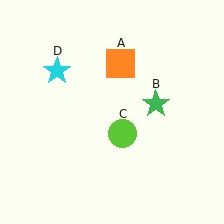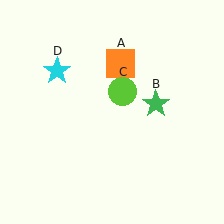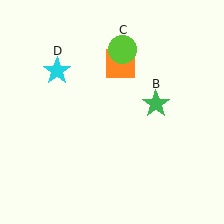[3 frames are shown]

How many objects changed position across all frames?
1 object changed position: lime circle (object C).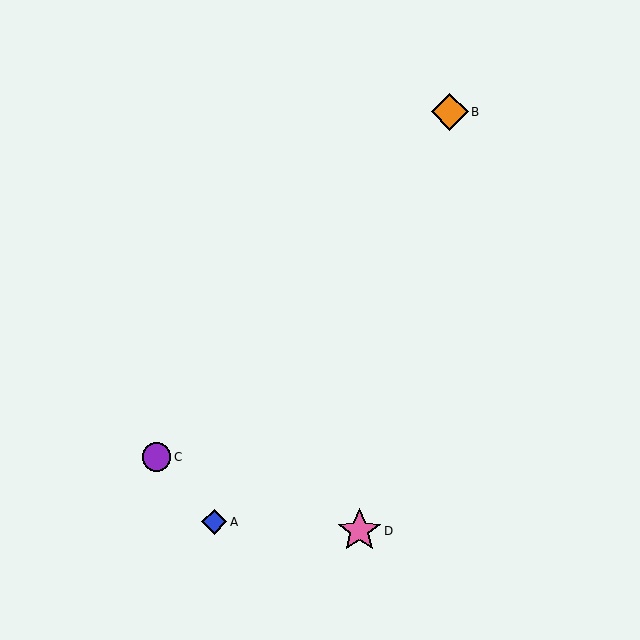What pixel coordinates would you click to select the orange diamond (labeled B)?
Click at (450, 112) to select the orange diamond B.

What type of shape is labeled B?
Shape B is an orange diamond.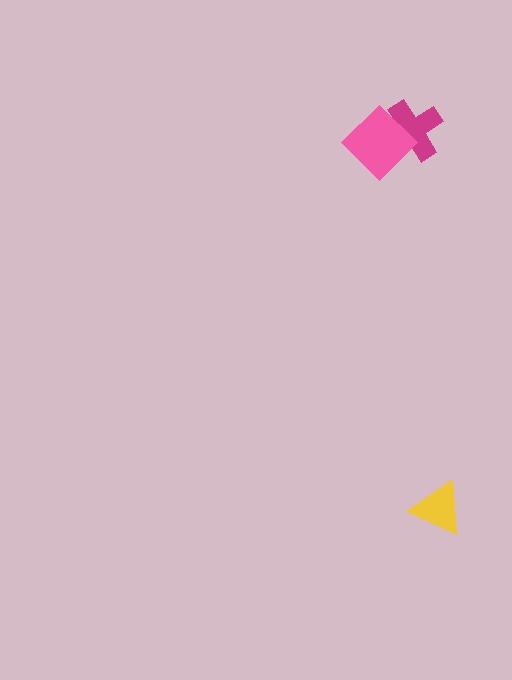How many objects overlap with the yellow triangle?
0 objects overlap with the yellow triangle.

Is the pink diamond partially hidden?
No, no other shape covers it.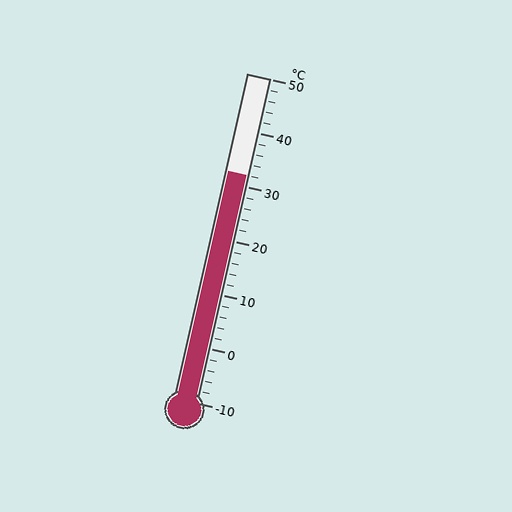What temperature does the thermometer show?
The thermometer shows approximately 32°C.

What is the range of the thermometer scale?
The thermometer scale ranges from -10°C to 50°C.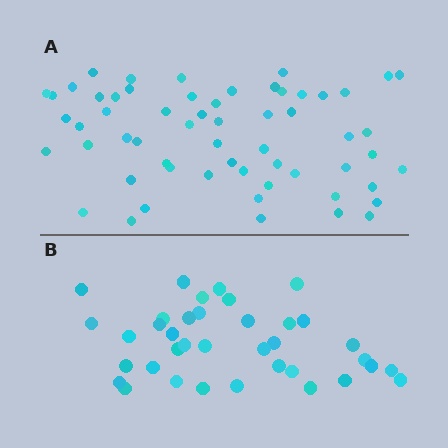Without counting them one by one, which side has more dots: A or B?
Region A (the top region) has more dots.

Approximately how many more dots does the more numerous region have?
Region A has approximately 20 more dots than region B.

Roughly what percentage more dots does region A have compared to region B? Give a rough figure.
About 60% more.